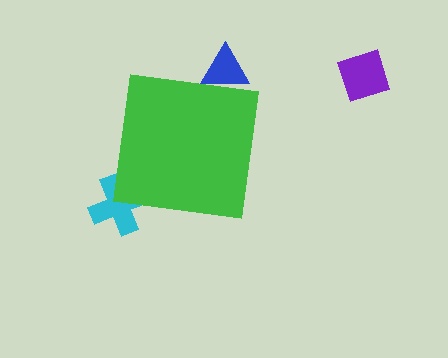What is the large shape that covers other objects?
A green square.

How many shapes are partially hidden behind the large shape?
2 shapes are partially hidden.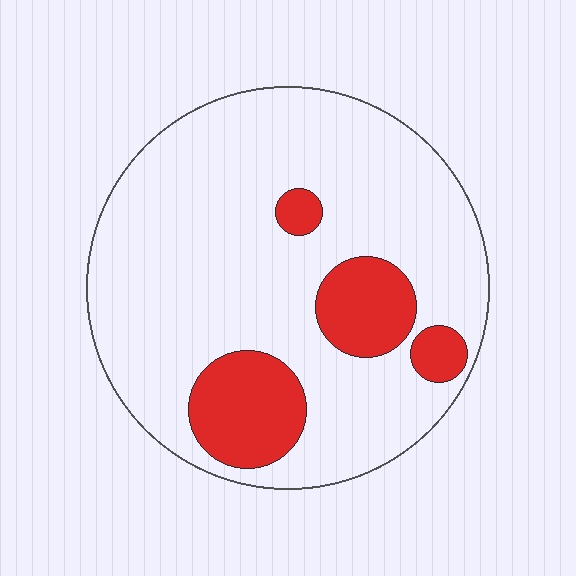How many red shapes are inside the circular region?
4.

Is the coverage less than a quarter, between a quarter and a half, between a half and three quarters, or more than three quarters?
Less than a quarter.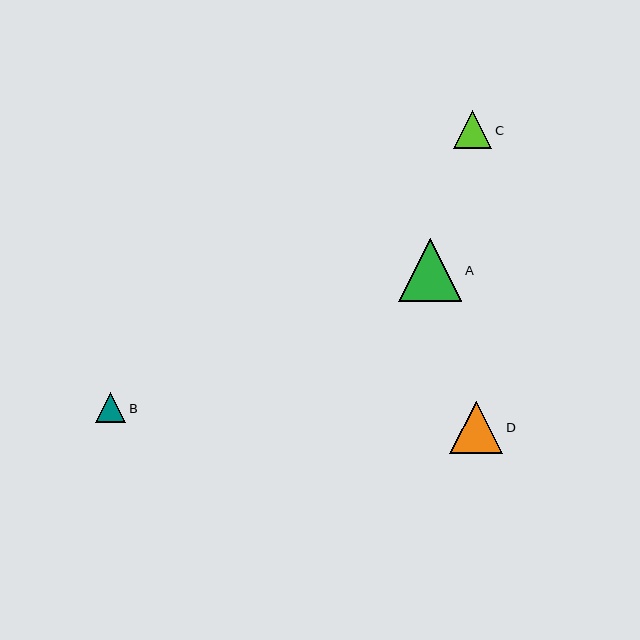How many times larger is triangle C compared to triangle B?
Triangle C is approximately 1.2 times the size of triangle B.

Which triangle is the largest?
Triangle A is the largest with a size of approximately 63 pixels.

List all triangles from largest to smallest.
From largest to smallest: A, D, C, B.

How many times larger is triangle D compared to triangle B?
Triangle D is approximately 1.7 times the size of triangle B.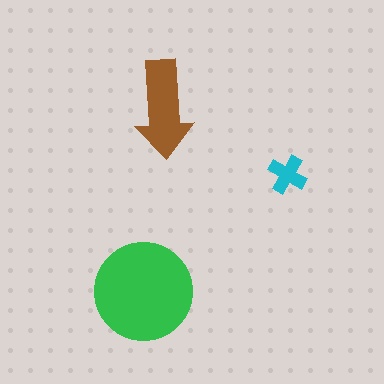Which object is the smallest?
The cyan cross.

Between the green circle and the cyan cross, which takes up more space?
The green circle.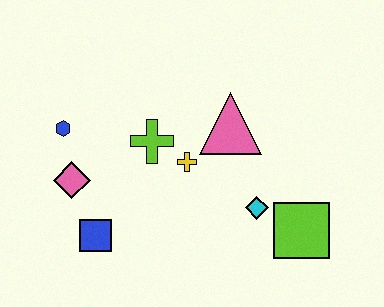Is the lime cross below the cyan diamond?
No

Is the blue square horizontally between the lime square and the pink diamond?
Yes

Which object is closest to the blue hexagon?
The pink diamond is closest to the blue hexagon.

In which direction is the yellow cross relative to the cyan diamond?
The yellow cross is to the left of the cyan diamond.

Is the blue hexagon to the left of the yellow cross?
Yes